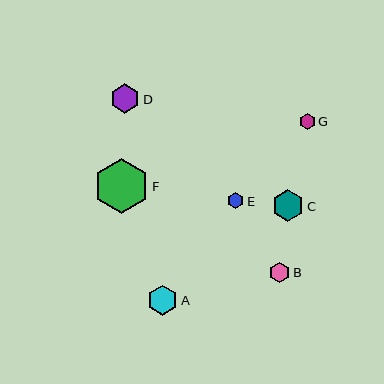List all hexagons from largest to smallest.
From largest to smallest: F, C, A, D, B, E, G.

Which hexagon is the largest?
Hexagon F is the largest with a size of approximately 55 pixels.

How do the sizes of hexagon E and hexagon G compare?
Hexagon E and hexagon G are approximately the same size.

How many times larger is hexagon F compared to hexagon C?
Hexagon F is approximately 1.7 times the size of hexagon C.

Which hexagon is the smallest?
Hexagon G is the smallest with a size of approximately 15 pixels.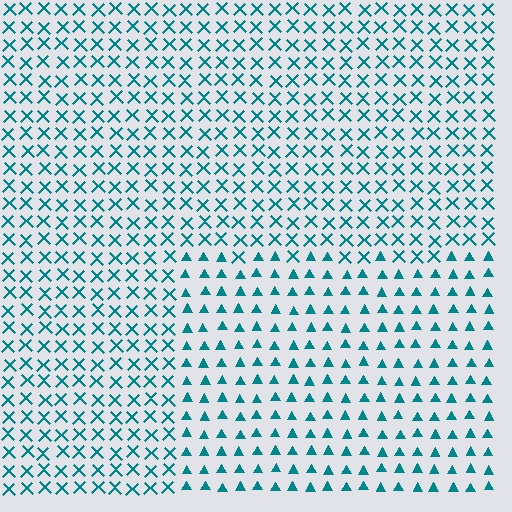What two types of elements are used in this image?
The image uses triangles inside the rectangle region and X marks outside it.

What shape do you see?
I see a rectangle.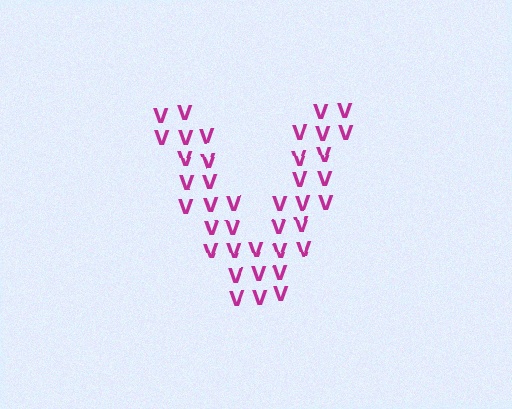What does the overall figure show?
The overall figure shows the letter V.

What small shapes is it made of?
It is made of small letter V's.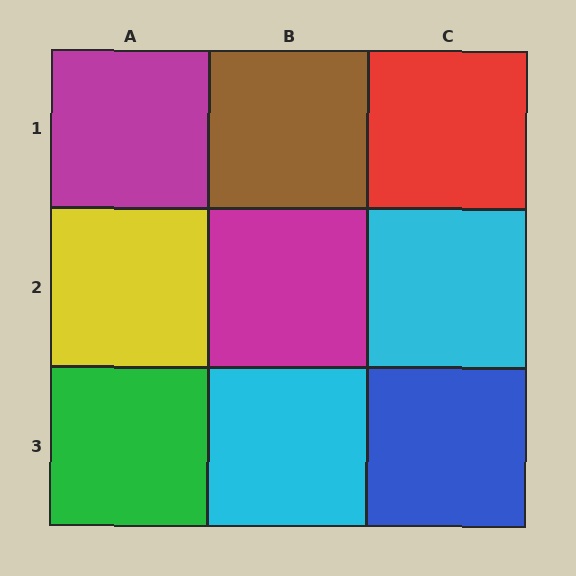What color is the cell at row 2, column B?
Magenta.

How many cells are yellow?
1 cell is yellow.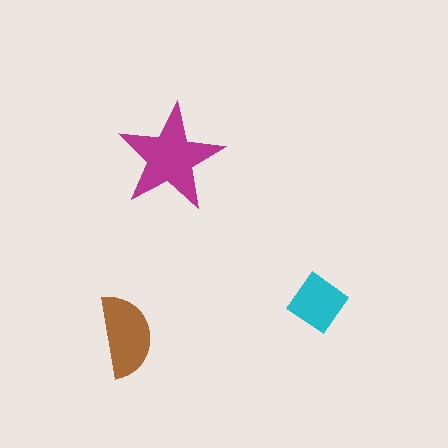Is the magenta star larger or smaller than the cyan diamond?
Larger.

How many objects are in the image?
There are 3 objects in the image.